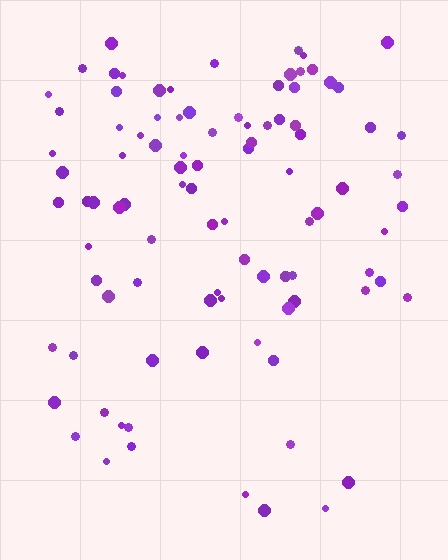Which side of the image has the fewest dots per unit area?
The bottom.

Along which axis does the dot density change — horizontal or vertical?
Vertical.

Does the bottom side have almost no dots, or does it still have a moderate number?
Still a moderate number, just noticeably fewer than the top.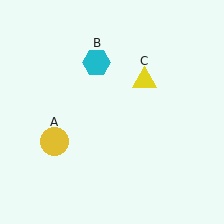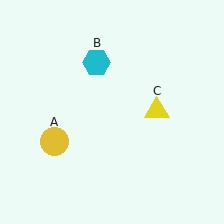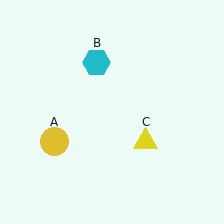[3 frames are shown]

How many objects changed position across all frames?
1 object changed position: yellow triangle (object C).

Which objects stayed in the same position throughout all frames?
Yellow circle (object A) and cyan hexagon (object B) remained stationary.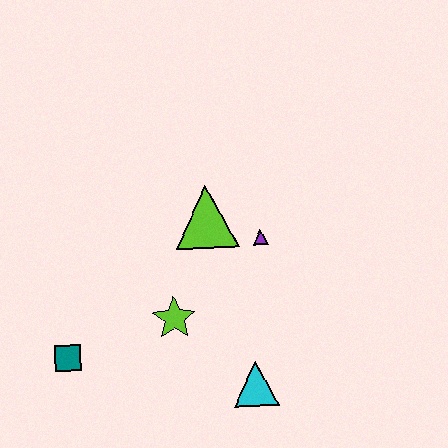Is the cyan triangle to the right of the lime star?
Yes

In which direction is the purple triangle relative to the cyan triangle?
The purple triangle is above the cyan triangle.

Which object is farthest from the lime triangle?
The teal square is farthest from the lime triangle.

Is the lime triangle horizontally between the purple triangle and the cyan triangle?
No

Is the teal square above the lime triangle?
No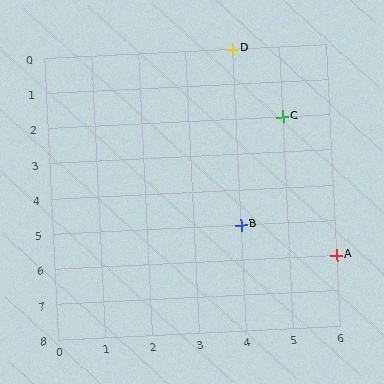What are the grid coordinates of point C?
Point C is at grid coordinates (5, 2).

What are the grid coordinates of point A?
Point A is at grid coordinates (6, 6).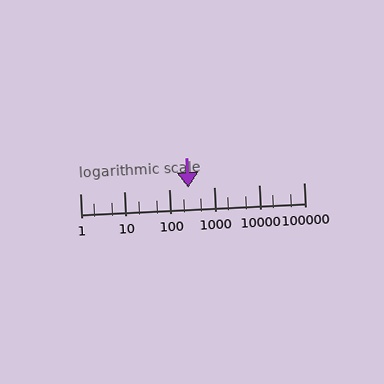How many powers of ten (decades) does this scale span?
The scale spans 5 decades, from 1 to 100000.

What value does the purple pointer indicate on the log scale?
The pointer indicates approximately 260.